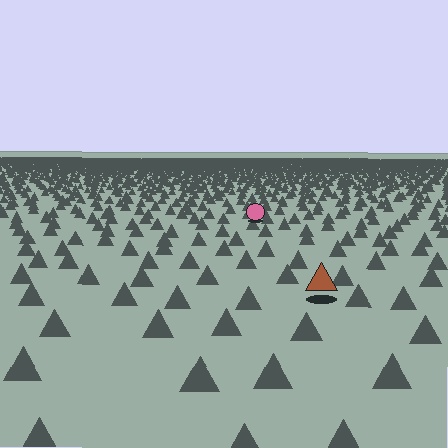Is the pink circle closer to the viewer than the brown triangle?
No. The brown triangle is closer — you can tell from the texture gradient: the ground texture is coarser near it.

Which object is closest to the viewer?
The brown triangle is closest. The texture marks near it are larger and more spread out.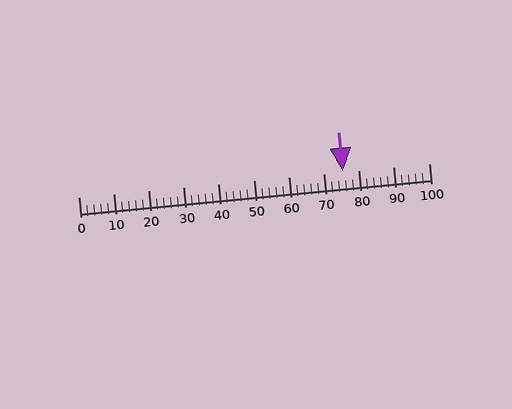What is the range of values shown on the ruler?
The ruler shows values from 0 to 100.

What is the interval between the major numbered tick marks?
The major tick marks are spaced 10 units apart.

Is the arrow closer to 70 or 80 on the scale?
The arrow is closer to 80.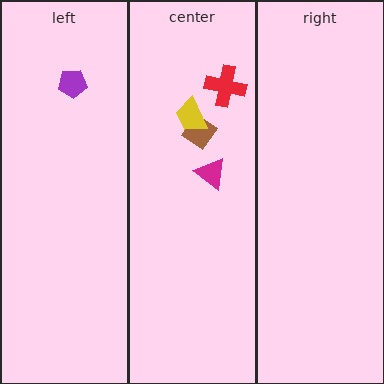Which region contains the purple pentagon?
The left region.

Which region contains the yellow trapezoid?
The center region.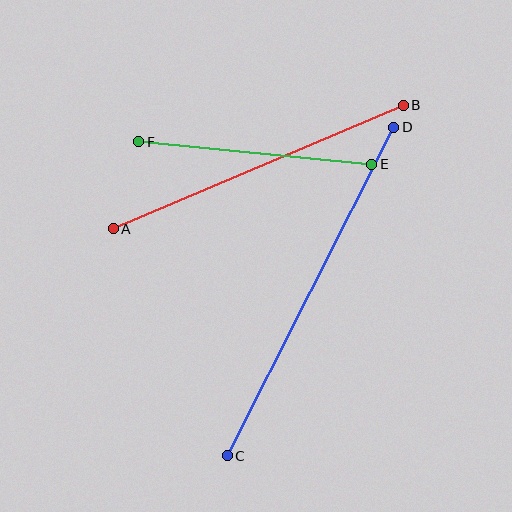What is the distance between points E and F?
The distance is approximately 234 pixels.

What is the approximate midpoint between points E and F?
The midpoint is at approximately (255, 153) pixels.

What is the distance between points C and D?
The distance is approximately 368 pixels.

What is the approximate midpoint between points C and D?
The midpoint is at approximately (310, 292) pixels.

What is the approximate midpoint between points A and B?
The midpoint is at approximately (258, 167) pixels.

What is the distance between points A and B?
The distance is approximately 315 pixels.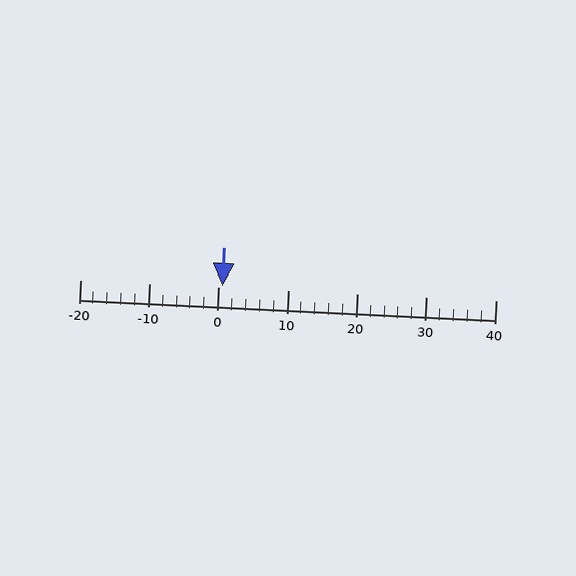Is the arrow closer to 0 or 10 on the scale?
The arrow is closer to 0.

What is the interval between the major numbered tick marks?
The major tick marks are spaced 10 units apart.